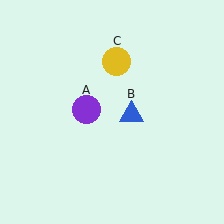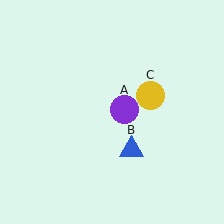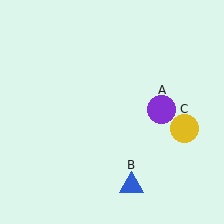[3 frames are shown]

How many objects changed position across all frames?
3 objects changed position: purple circle (object A), blue triangle (object B), yellow circle (object C).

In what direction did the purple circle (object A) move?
The purple circle (object A) moved right.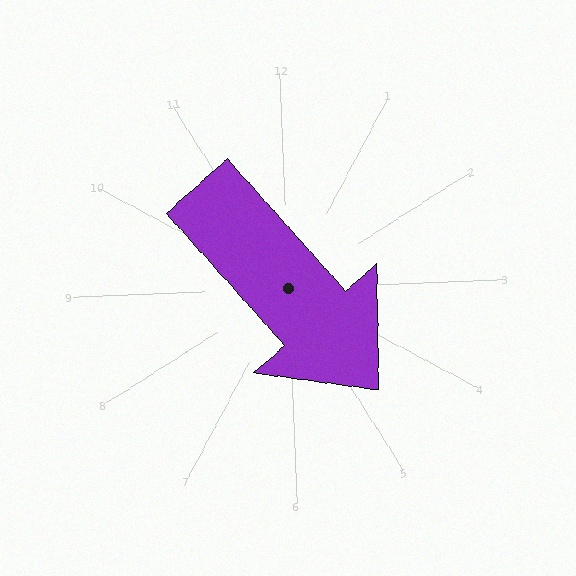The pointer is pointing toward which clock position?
Roughly 5 o'clock.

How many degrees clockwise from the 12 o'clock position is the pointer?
Approximately 140 degrees.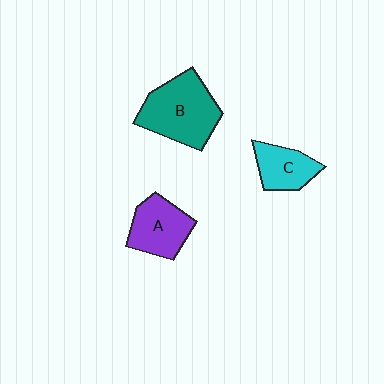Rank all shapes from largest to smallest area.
From largest to smallest: B (teal), A (purple), C (cyan).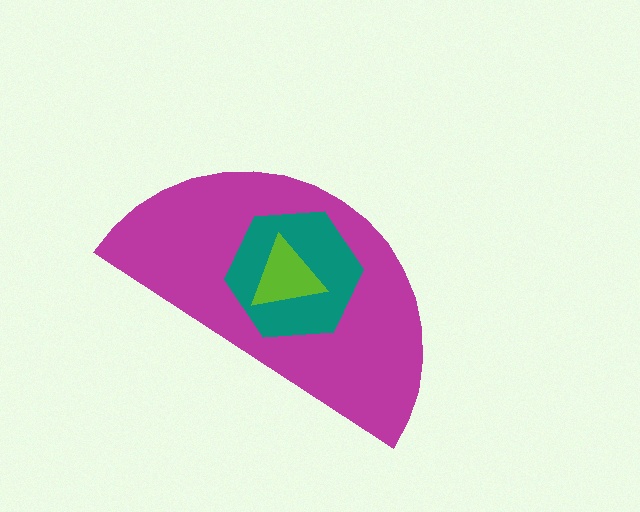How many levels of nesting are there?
3.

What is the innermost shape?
The lime triangle.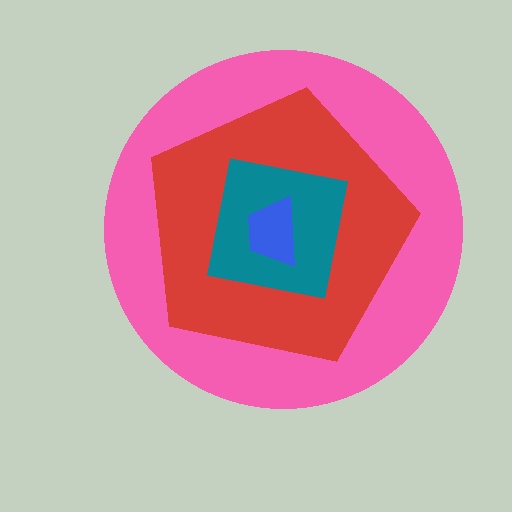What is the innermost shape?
The blue trapezoid.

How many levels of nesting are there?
4.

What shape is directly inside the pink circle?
The red pentagon.